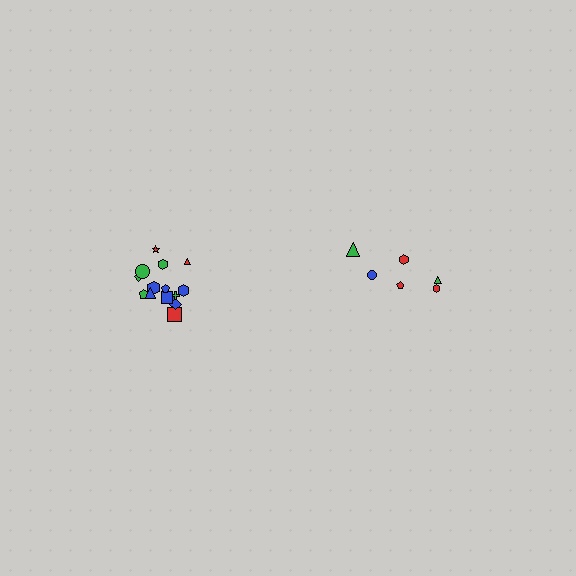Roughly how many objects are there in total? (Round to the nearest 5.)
Roughly 20 objects in total.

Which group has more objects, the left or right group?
The left group.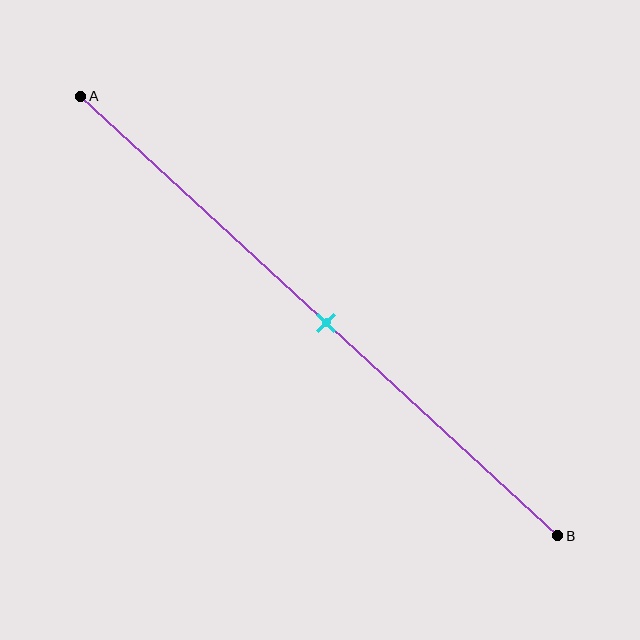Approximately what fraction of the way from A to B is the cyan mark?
The cyan mark is approximately 50% of the way from A to B.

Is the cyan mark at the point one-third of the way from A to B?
No, the mark is at about 50% from A, not at the 33% one-third point.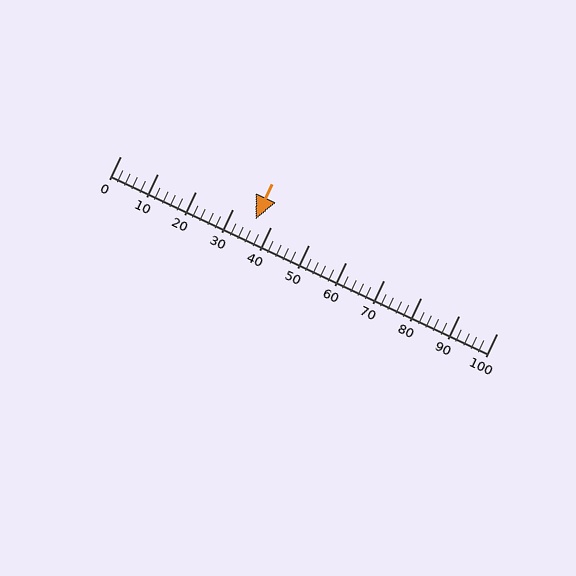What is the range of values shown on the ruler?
The ruler shows values from 0 to 100.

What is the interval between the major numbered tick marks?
The major tick marks are spaced 10 units apart.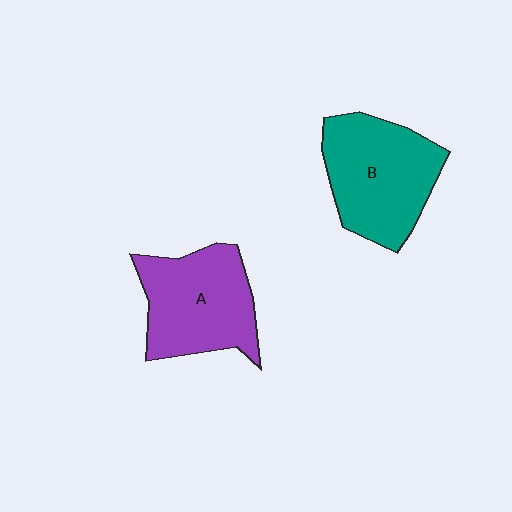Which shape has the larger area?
Shape B (teal).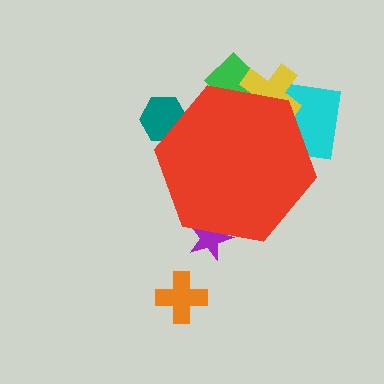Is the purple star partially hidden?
Yes, the purple star is partially hidden behind the red hexagon.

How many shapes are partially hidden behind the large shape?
5 shapes are partially hidden.